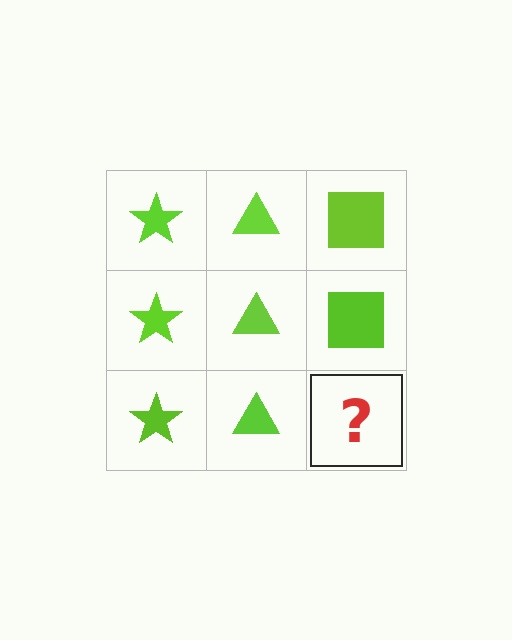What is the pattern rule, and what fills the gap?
The rule is that each column has a consistent shape. The gap should be filled with a lime square.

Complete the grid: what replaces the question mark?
The question mark should be replaced with a lime square.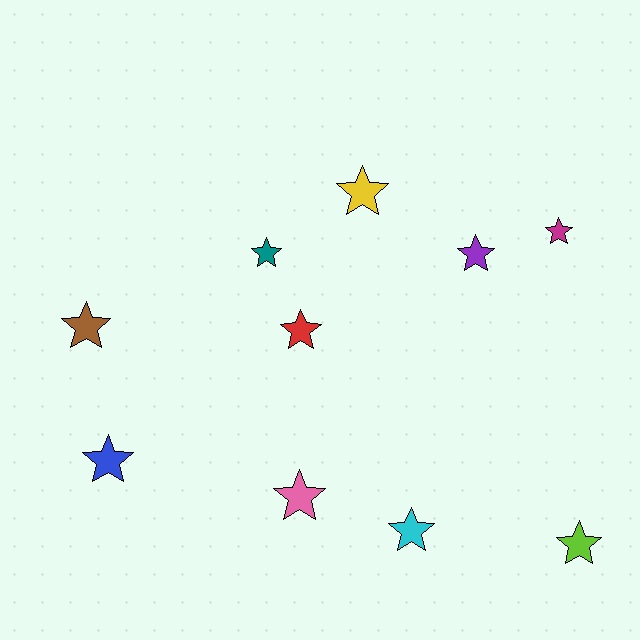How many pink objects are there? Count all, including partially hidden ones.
There is 1 pink object.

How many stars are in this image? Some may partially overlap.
There are 10 stars.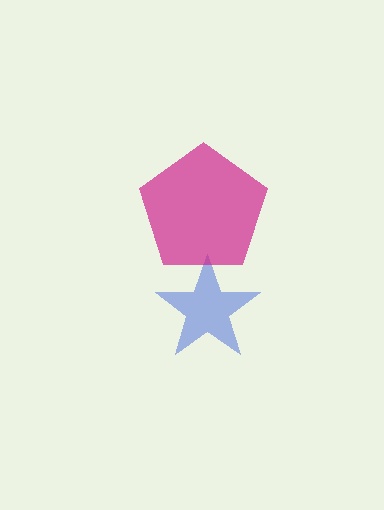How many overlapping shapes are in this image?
There are 2 overlapping shapes in the image.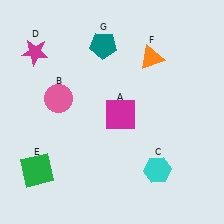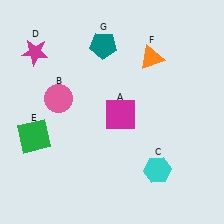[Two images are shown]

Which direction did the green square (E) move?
The green square (E) moved up.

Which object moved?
The green square (E) moved up.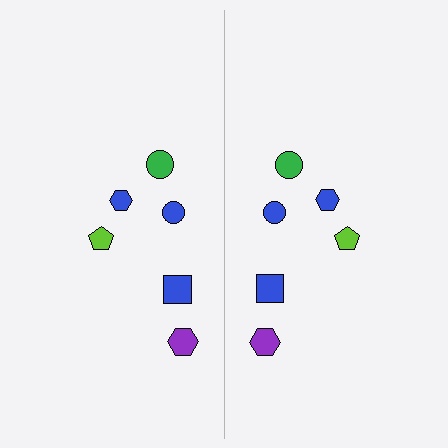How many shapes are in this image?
There are 12 shapes in this image.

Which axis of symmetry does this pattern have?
The pattern has a vertical axis of symmetry running through the center of the image.